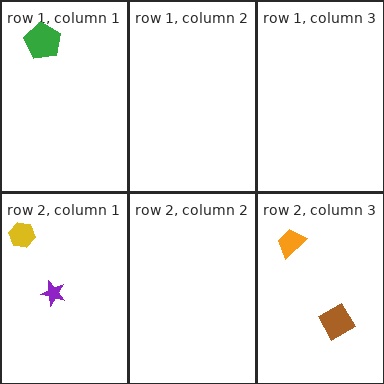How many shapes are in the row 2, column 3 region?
2.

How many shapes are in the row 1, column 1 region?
1.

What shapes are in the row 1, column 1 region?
The green pentagon.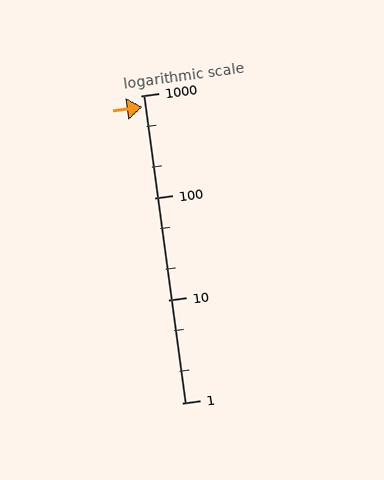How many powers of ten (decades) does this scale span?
The scale spans 3 decades, from 1 to 1000.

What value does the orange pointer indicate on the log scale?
The pointer indicates approximately 780.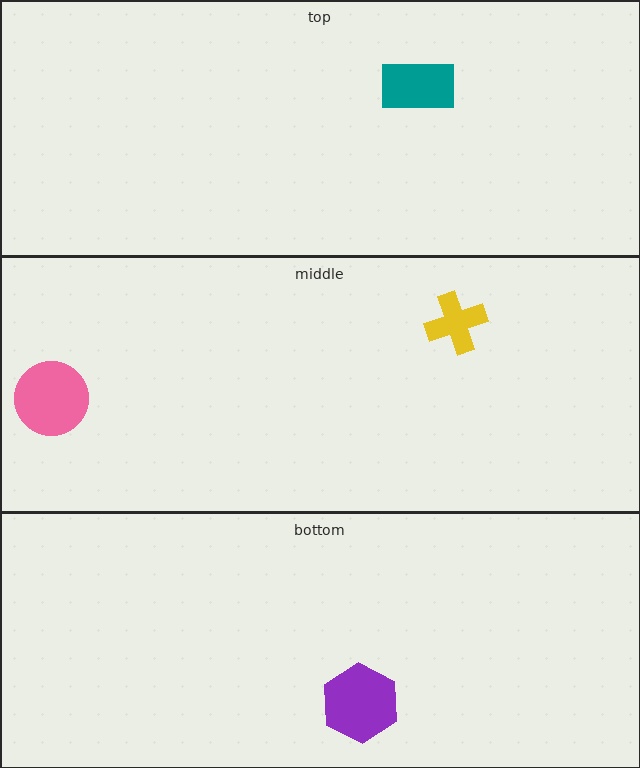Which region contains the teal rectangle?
The top region.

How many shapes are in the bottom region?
1.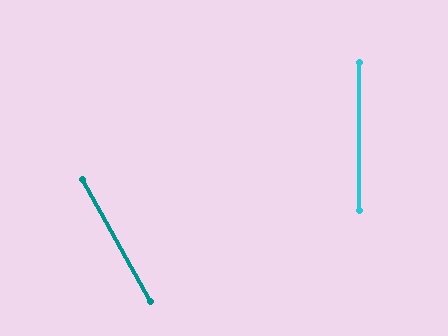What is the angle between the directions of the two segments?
Approximately 29 degrees.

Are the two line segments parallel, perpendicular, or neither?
Neither parallel nor perpendicular — they differ by about 29°.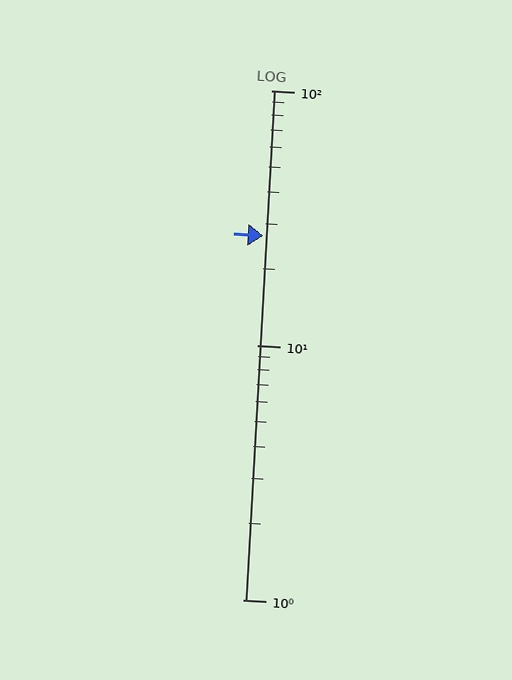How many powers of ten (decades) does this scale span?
The scale spans 2 decades, from 1 to 100.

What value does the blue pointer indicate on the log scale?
The pointer indicates approximately 27.